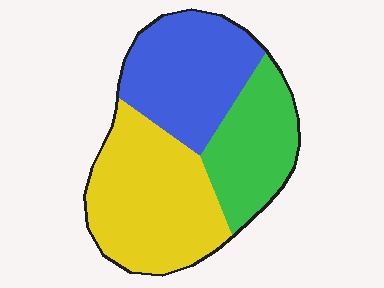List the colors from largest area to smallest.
From largest to smallest: yellow, blue, green.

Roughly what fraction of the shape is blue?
Blue covers 33% of the shape.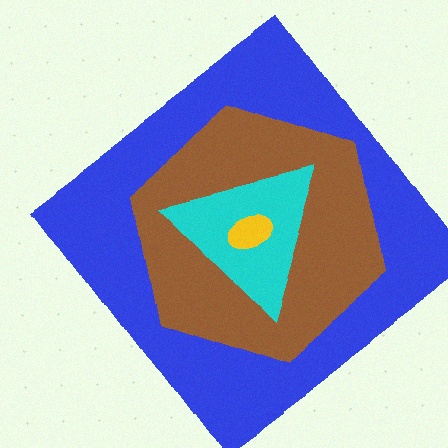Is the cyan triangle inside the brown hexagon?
Yes.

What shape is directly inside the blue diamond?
The brown hexagon.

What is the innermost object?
The yellow ellipse.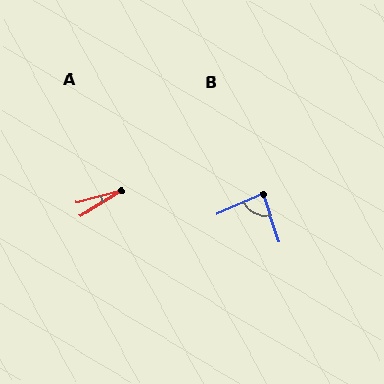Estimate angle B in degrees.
Approximately 85 degrees.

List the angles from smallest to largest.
A (17°), B (85°).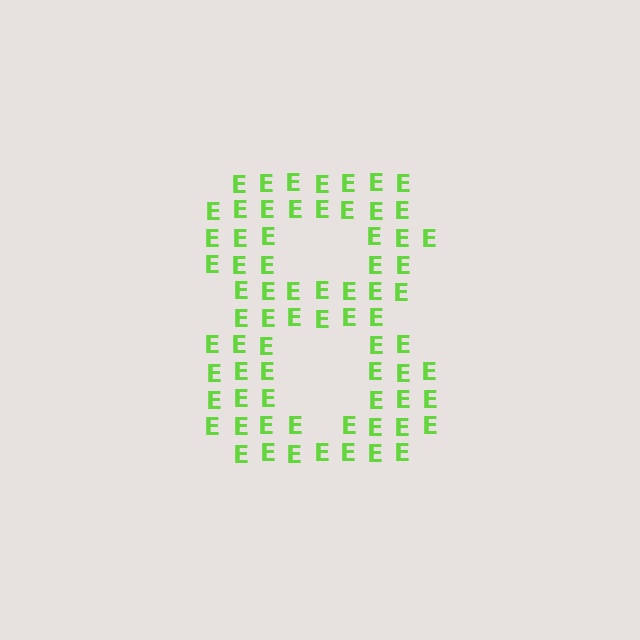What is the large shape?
The large shape is the digit 8.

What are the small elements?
The small elements are letter E's.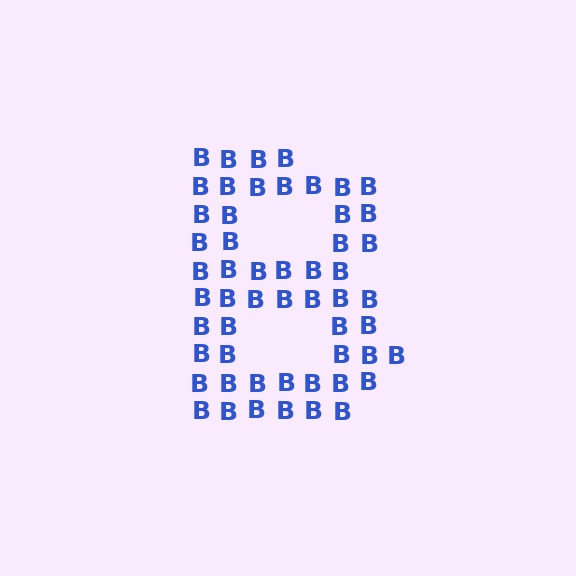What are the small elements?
The small elements are letter B's.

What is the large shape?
The large shape is the letter B.